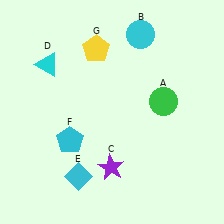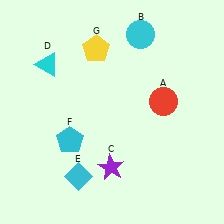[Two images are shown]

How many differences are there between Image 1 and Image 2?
There is 1 difference between the two images.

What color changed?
The circle (A) changed from green in Image 1 to red in Image 2.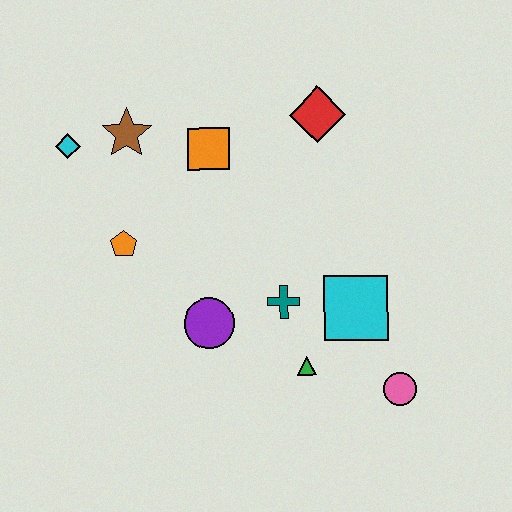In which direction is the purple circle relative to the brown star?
The purple circle is below the brown star.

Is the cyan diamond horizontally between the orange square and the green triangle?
No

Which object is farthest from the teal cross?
The cyan diamond is farthest from the teal cross.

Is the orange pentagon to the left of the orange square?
Yes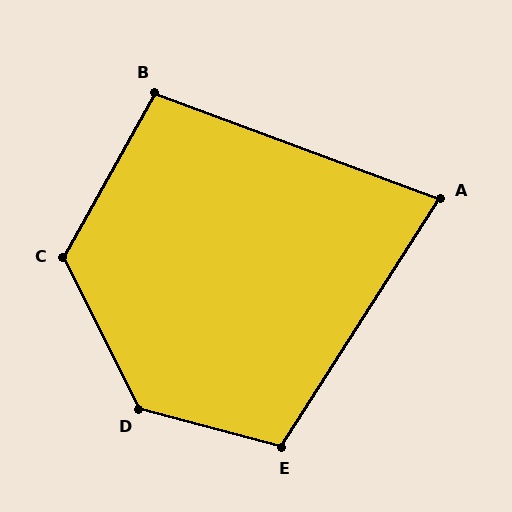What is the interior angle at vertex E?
Approximately 108 degrees (obtuse).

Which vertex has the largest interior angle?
D, at approximately 131 degrees.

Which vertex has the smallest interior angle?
A, at approximately 78 degrees.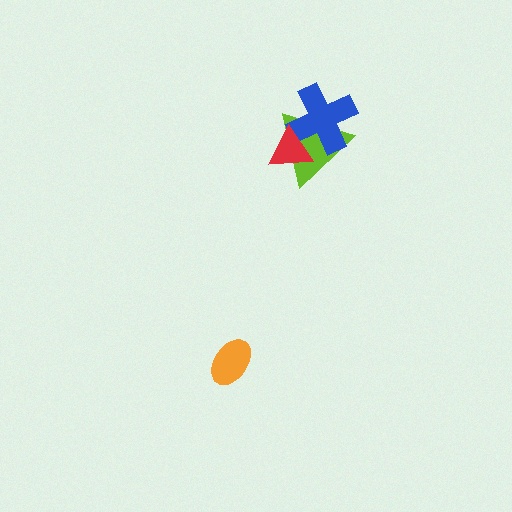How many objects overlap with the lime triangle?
2 objects overlap with the lime triangle.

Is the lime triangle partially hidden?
Yes, it is partially covered by another shape.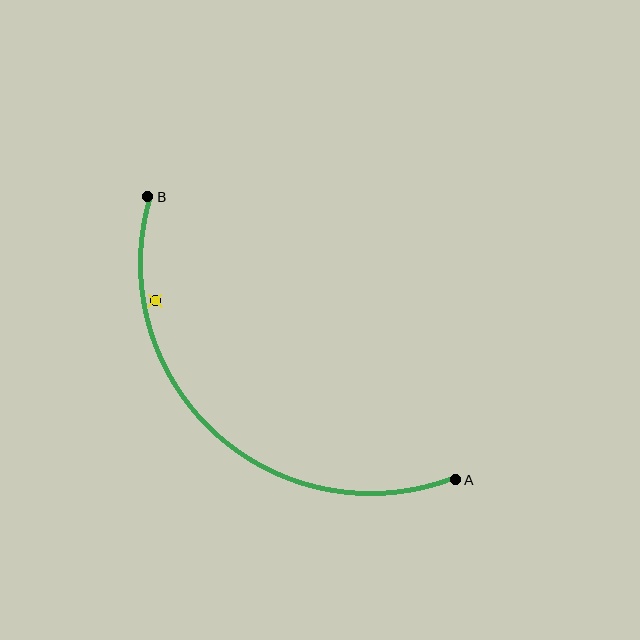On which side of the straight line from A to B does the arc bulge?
The arc bulges below and to the left of the straight line connecting A and B.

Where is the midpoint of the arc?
The arc midpoint is the point on the curve farthest from the straight line joining A and B. It sits below and to the left of that line.